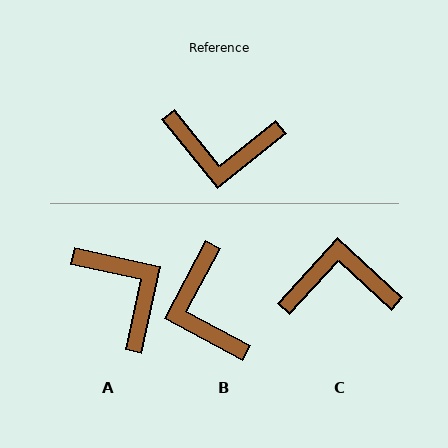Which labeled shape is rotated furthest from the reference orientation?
C, about 171 degrees away.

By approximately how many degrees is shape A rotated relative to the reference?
Approximately 129 degrees counter-clockwise.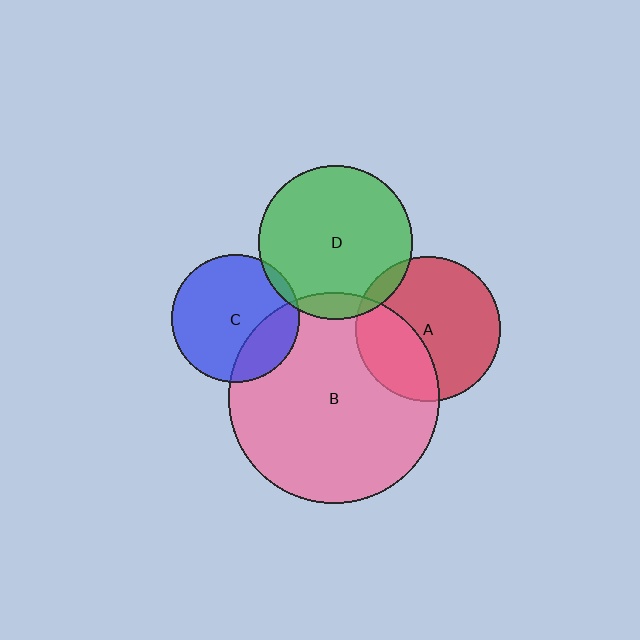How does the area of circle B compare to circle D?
Approximately 1.9 times.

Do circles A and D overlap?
Yes.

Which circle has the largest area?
Circle B (pink).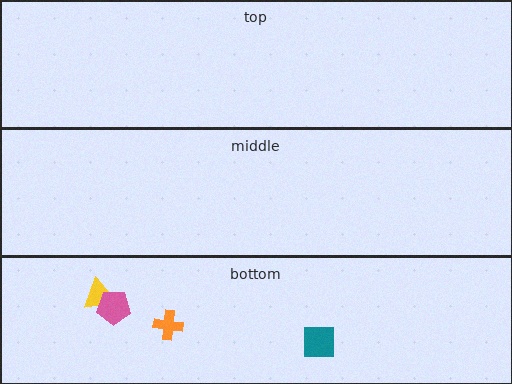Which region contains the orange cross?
The bottom region.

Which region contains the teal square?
The bottom region.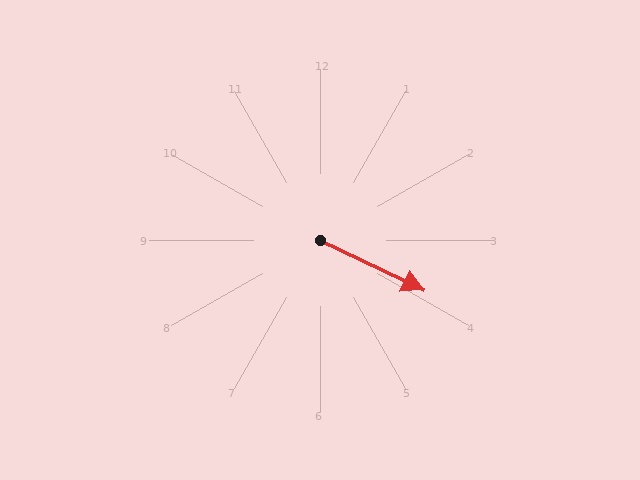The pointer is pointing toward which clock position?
Roughly 4 o'clock.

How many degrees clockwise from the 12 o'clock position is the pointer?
Approximately 116 degrees.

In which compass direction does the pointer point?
Southeast.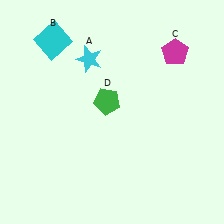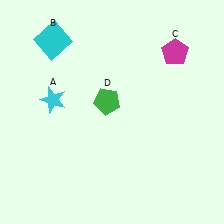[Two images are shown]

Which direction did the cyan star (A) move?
The cyan star (A) moved down.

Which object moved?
The cyan star (A) moved down.